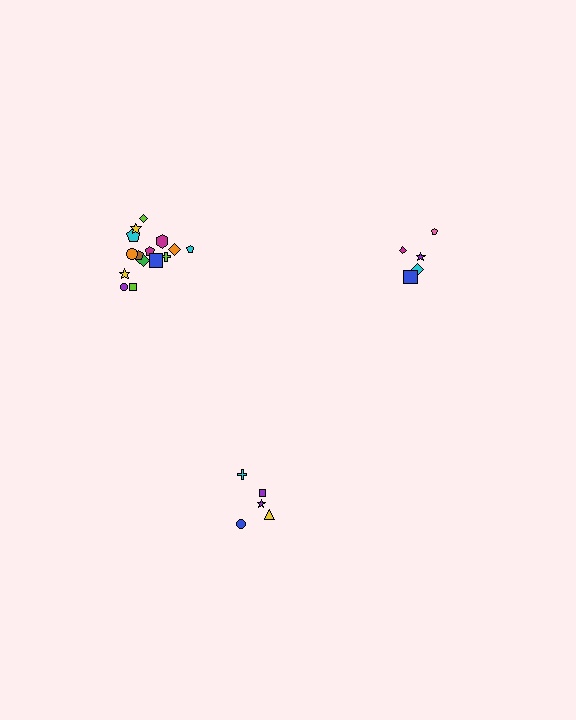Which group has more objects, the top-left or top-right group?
The top-left group.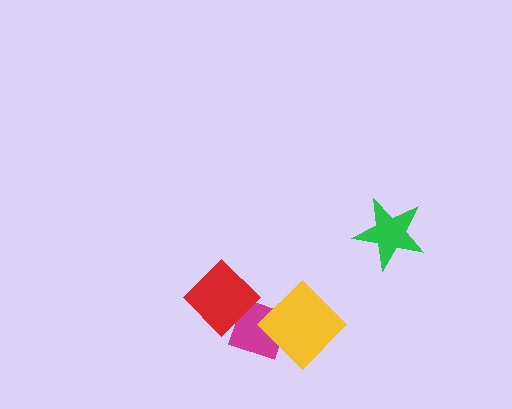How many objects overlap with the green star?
0 objects overlap with the green star.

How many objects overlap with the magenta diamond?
2 objects overlap with the magenta diamond.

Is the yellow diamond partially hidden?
No, no other shape covers it.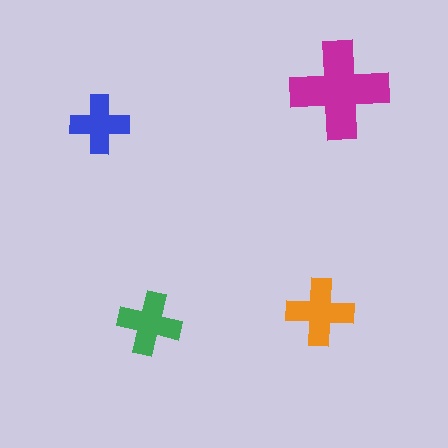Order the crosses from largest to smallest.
the magenta one, the orange one, the green one, the blue one.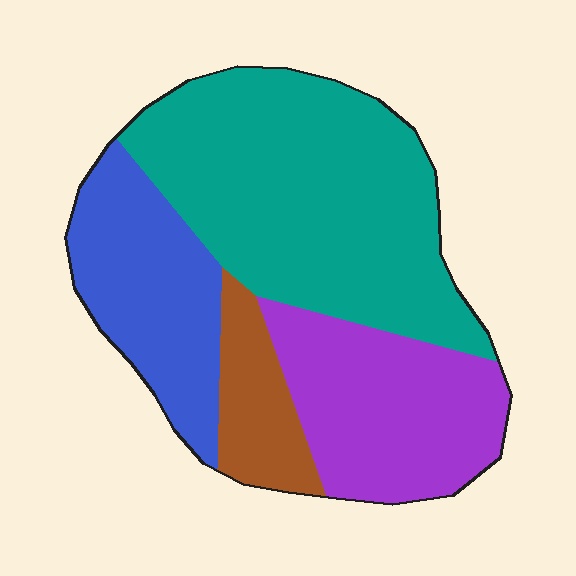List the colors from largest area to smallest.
From largest to smallest: teal, purple, blue, brown.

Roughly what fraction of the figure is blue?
Blue covers about 20% of the figure.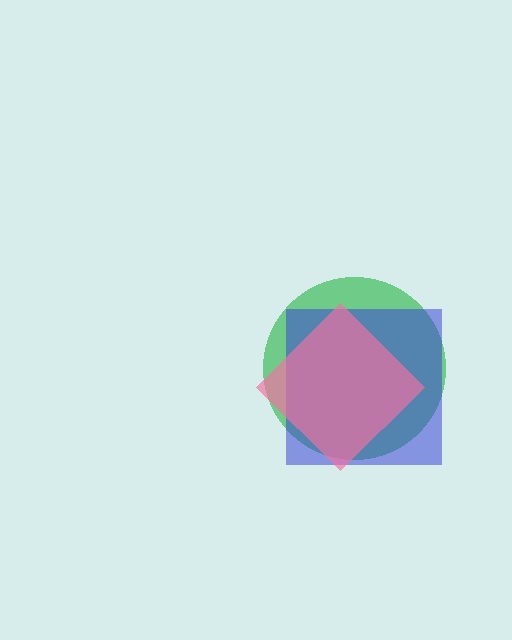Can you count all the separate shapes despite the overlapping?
Yes, there are 3 separate shapes.